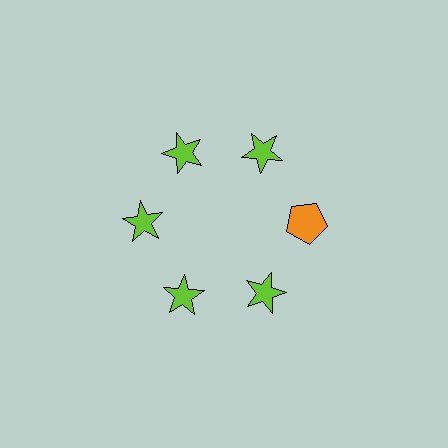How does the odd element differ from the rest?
It differs in both color (orange instead of lime) and shape (pentagon instead of star).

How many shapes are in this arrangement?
There are 6 shapes arranged in a ring pattern.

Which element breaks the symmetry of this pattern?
The orange pentagon at roughly the 3 o'clock position breaks the symmetry. All other shapes are lime stars.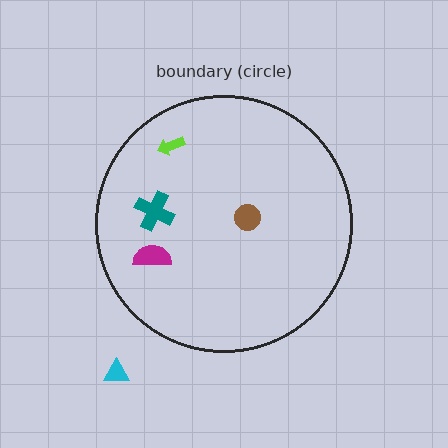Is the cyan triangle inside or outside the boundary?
Outside.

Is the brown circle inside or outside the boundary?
Inside.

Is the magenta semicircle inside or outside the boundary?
Inside.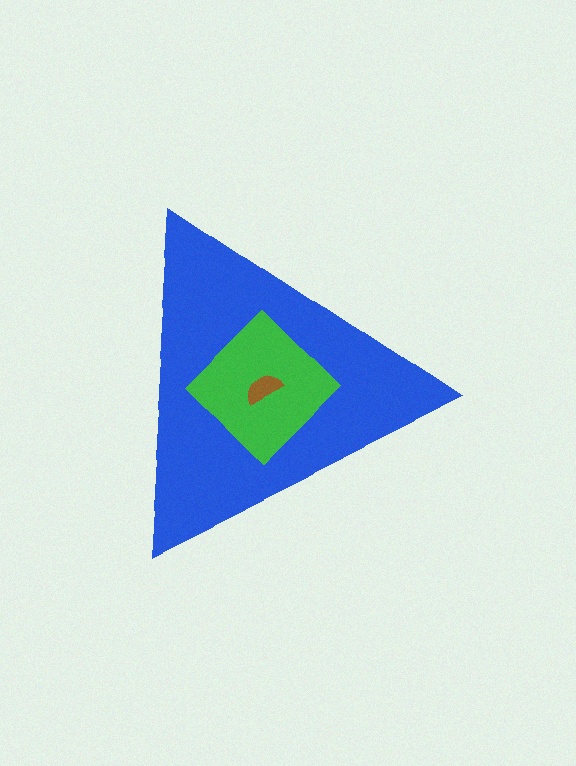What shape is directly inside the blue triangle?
The green diamond.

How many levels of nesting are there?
3.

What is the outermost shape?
The blue triangle.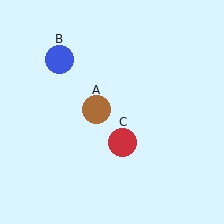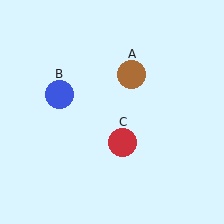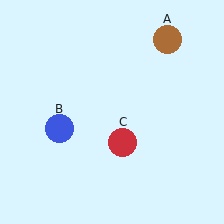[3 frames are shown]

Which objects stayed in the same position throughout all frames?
Red circle (object C) remained stationary.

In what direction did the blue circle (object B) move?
The blue circle (object B) moved down.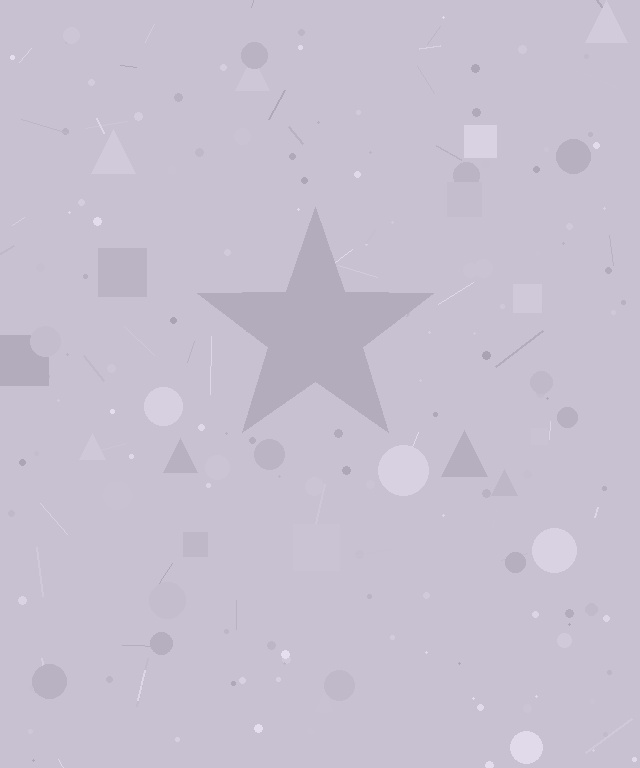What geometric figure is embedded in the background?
A star is embedded in the background.